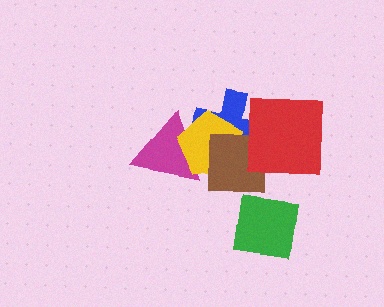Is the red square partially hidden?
No, no other shape covers it.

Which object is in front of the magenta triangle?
The yellow pentagon is in front of the magenta triangle.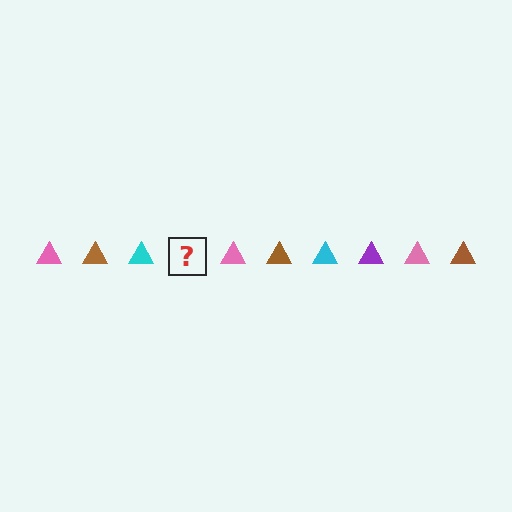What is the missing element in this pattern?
The missing element is a purple triangle.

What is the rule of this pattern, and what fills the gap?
The rule is that the pattern cycles through pink, brown, cyan, purple triangles. The gap should be filled with a purple triangle.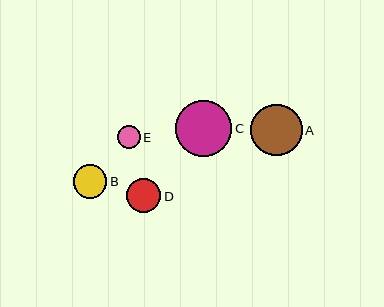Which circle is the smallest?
Circle E is the smallest with a size of approximately 23 pixels.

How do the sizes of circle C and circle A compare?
Circle C and circle A are approximately the same size.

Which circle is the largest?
Circle C is the largest with a size of approximately 56 pixels.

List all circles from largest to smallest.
From largest to smallest: C, A, D, B, E.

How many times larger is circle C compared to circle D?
Circle C is approximately 1.7 times the size of circle D.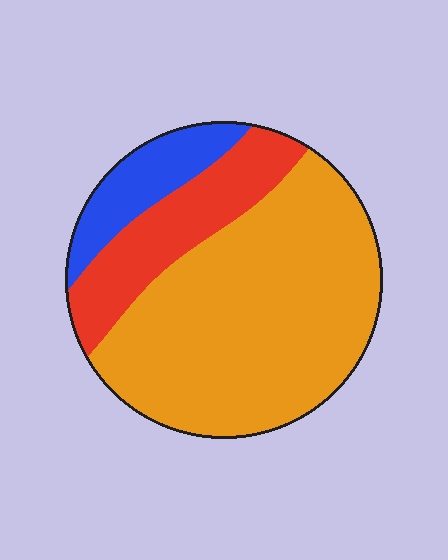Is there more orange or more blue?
Orange.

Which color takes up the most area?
Orange, at roughly 65%.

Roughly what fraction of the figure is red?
Red covers around 20% of the figure.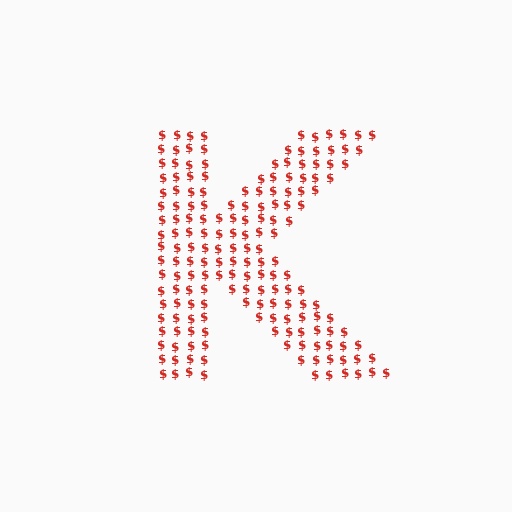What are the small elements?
The small elements are dollar signs.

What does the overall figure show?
The overall figure shows the letter K.